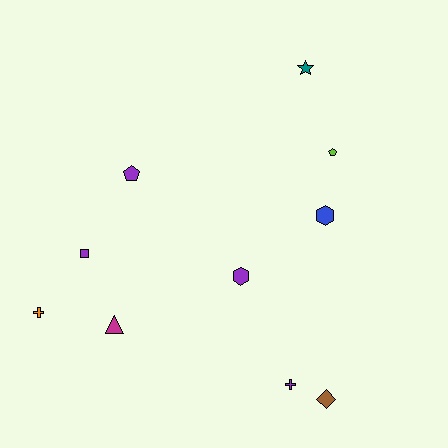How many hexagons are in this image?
There are 2 hexagons.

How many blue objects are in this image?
There is 1 blue object.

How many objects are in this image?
There are 10 objects.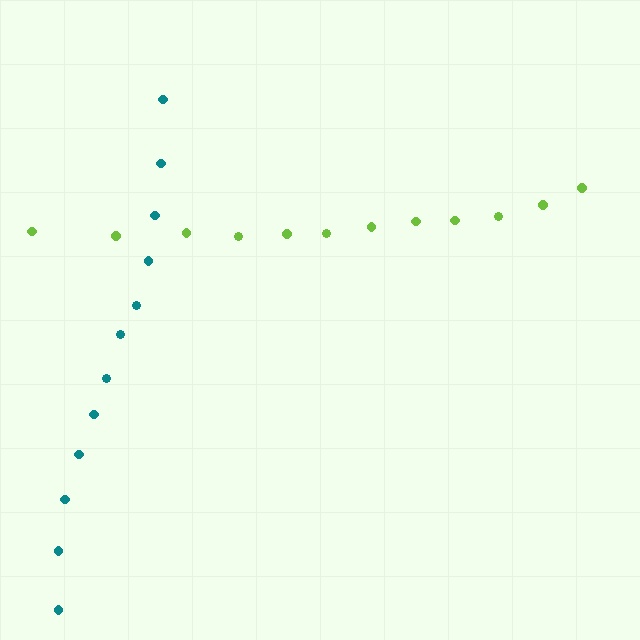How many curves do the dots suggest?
There are 2 distinct paths.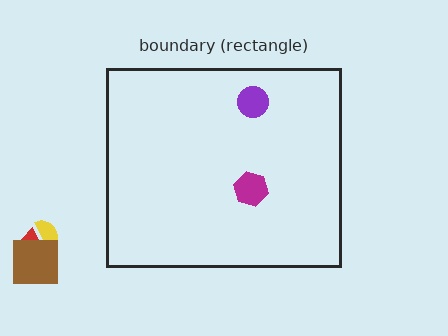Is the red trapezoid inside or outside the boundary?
Outside.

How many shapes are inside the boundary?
2 inside, 3 outside.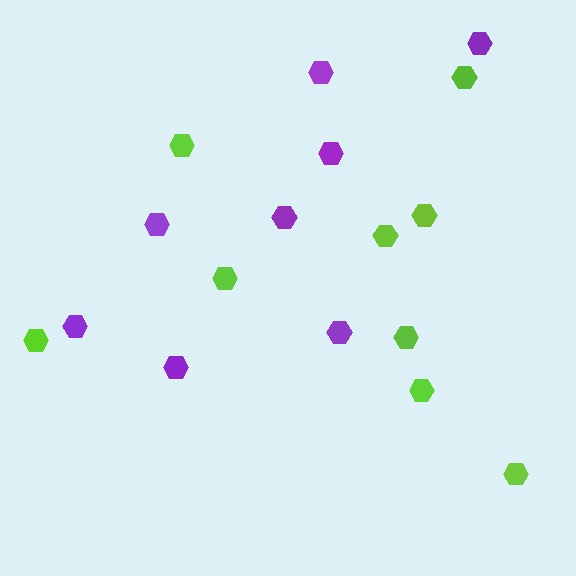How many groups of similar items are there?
There are 2 groups: one group of purple hexagons (8) and one group of lime hexagons (9).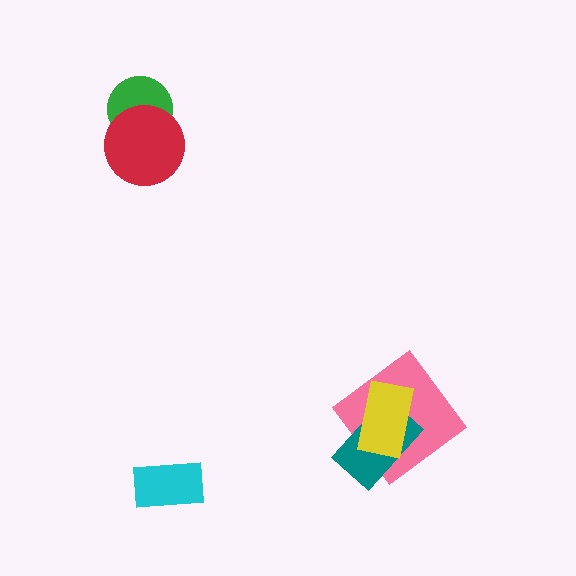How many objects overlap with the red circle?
1 object overlaps with the red circle.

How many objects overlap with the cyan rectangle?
0 objects overlap with the cyan rectangle.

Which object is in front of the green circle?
The red circle is in front of the green circle.